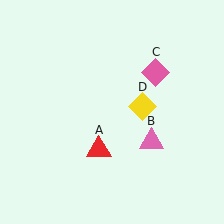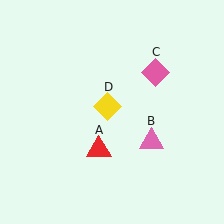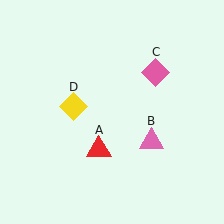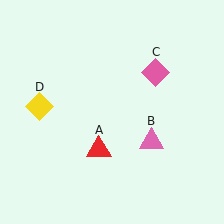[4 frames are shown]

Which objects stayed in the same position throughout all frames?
Red triangle (object A) and pink triangle (object B) and pink diamond (object C) remained stationary.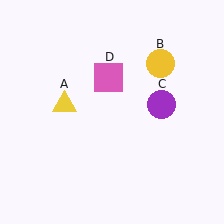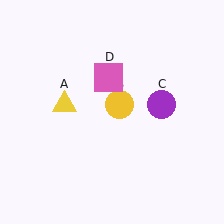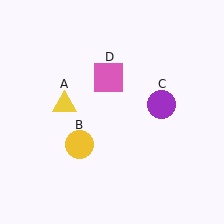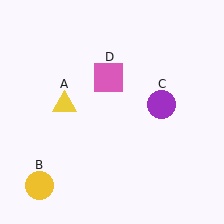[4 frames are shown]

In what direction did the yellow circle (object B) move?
The yellow circle (object B) moved down and to the left.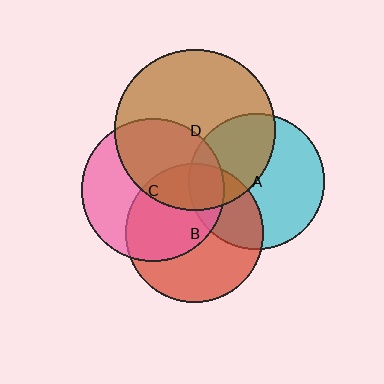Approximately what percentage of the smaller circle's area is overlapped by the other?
Approximately 30%.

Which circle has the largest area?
Circle D (brown).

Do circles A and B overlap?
Yes.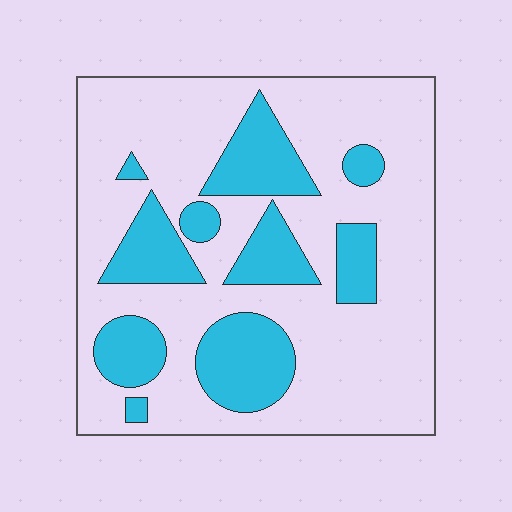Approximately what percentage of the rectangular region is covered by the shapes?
Approximately 30%.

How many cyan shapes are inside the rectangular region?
10.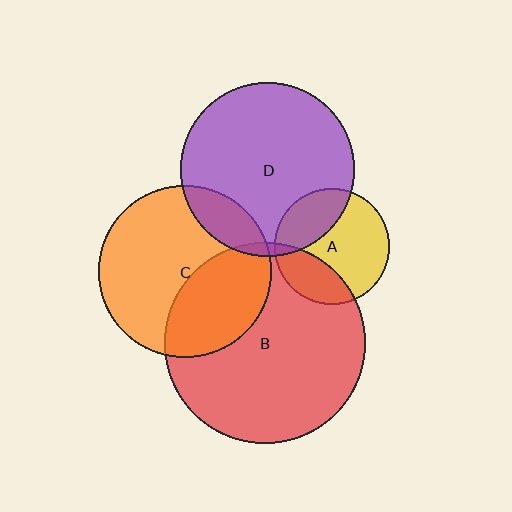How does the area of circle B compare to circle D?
Approximately 1.3 times.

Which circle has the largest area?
Circle B (red).